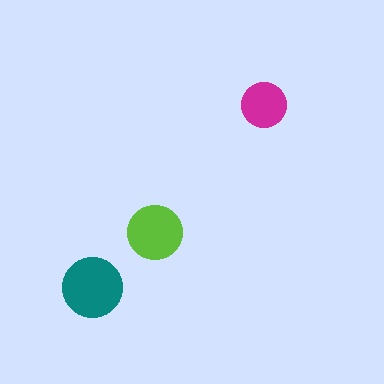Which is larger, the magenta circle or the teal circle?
The teal one.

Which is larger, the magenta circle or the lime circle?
The lime one.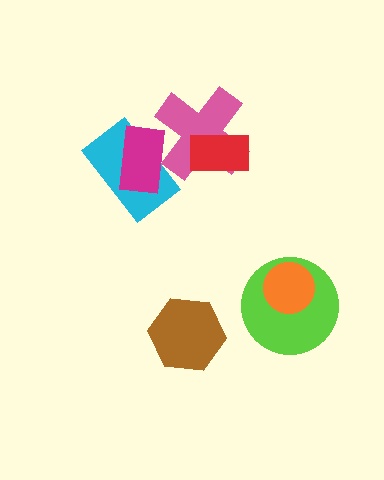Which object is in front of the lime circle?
The orange circle is in front of the lime circle.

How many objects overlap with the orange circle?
1 object overlaps with the orange circle.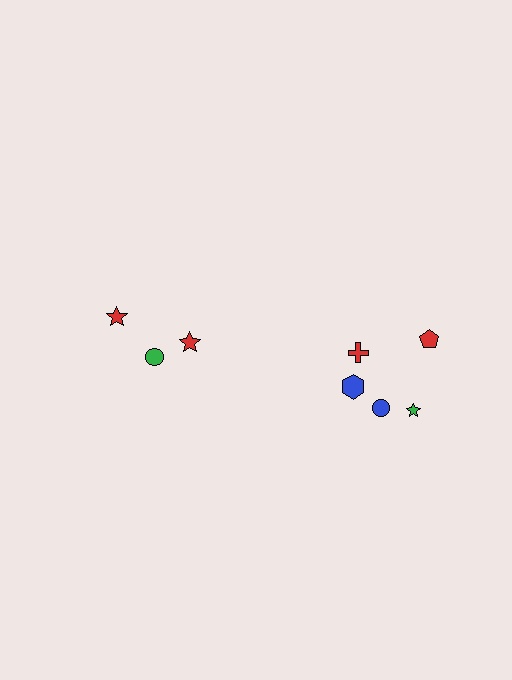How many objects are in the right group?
There are 5 objects.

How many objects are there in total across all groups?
There are 8 objects.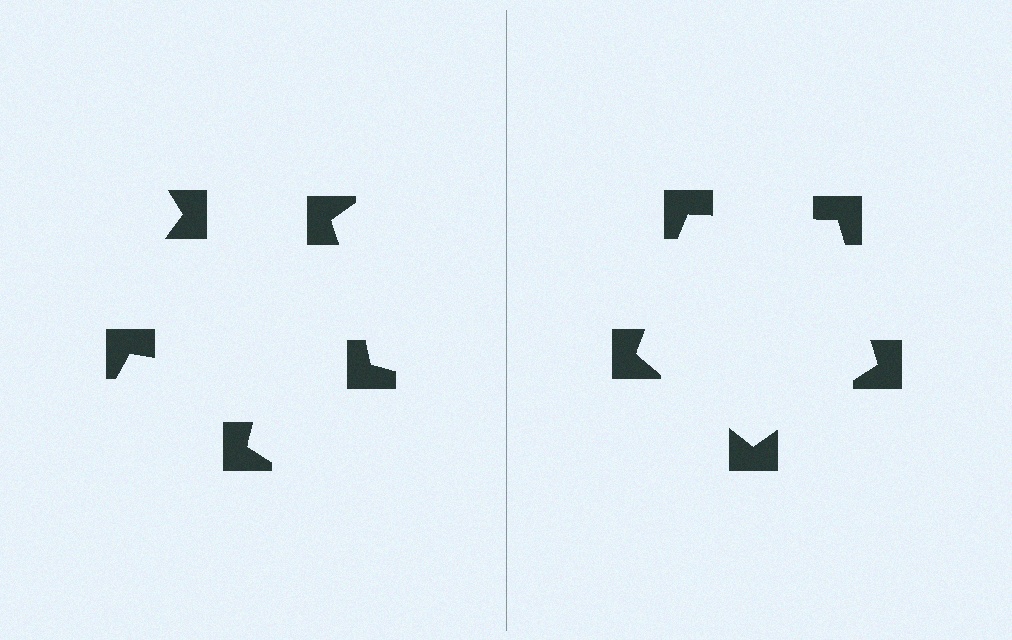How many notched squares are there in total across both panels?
10 — 5 on each side.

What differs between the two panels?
The notched squares are positioned identically on both sides; only the wedge orientations differ. On the right they align to a pentagon; on the left they are misaligned.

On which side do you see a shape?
An illusory pentagon appears on the right side. On the left side the wedge cuts are rotated, so no coherent shape forms.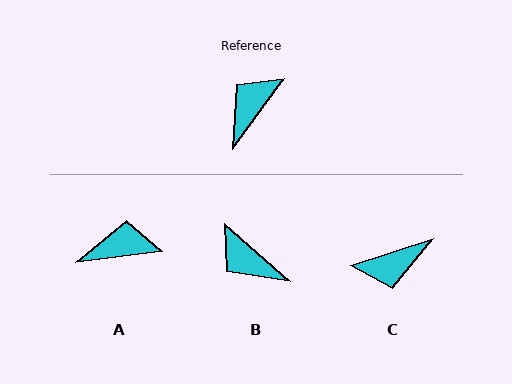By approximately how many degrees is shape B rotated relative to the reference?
Approximately 85 degrees counter-clockwise.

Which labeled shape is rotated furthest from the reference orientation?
C, about 144 degrees away.